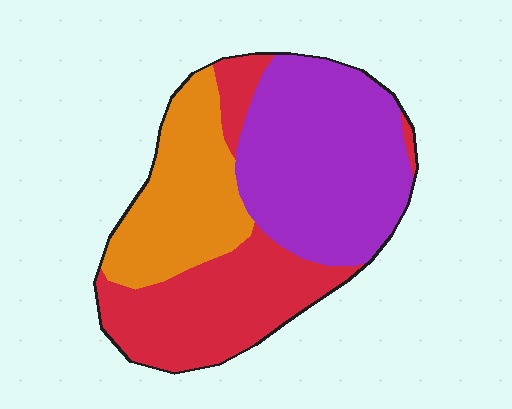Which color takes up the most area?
Purple, at roughly 40%.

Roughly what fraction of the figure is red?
Red covers 33% of the figure.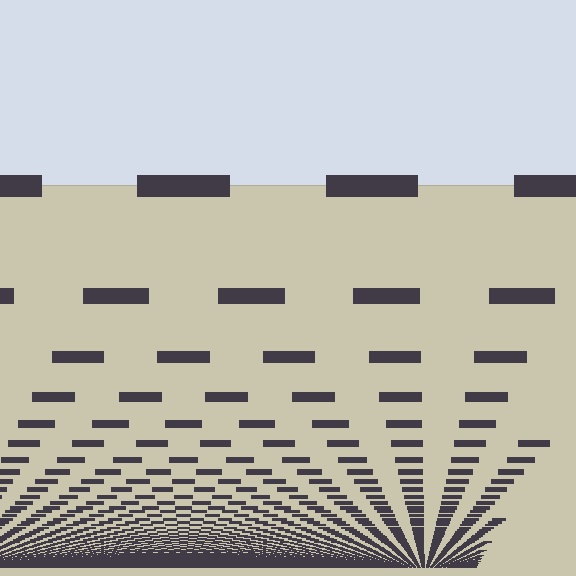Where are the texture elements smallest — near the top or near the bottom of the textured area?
Near the bottom.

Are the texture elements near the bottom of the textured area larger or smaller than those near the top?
Smaller. The gradient is inverted — elements near the bottom are smaller and denser.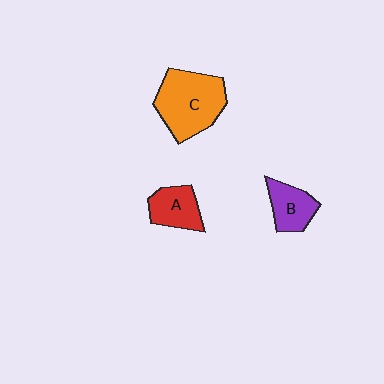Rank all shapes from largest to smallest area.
From largest to smallest: C (orange), A (red), B (purple).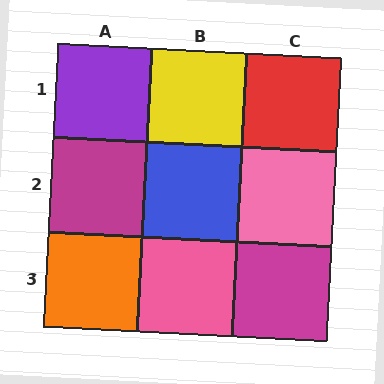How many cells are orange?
1 cell is orange.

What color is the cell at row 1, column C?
Red.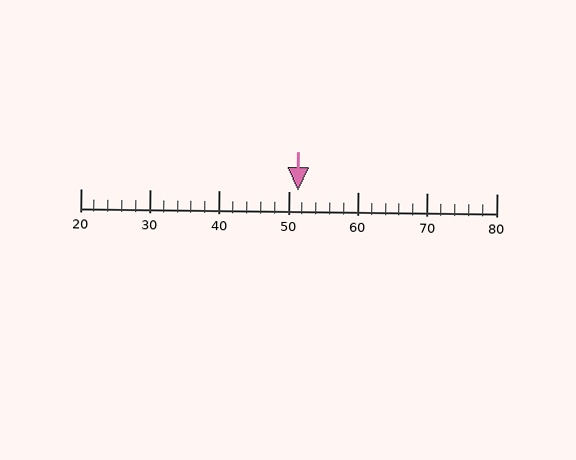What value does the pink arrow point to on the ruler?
The pink arrow points to approximately 51.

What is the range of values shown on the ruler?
The ruler shows values from 20 to 80.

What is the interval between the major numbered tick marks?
The major tick marks are spaced 10 units apart.